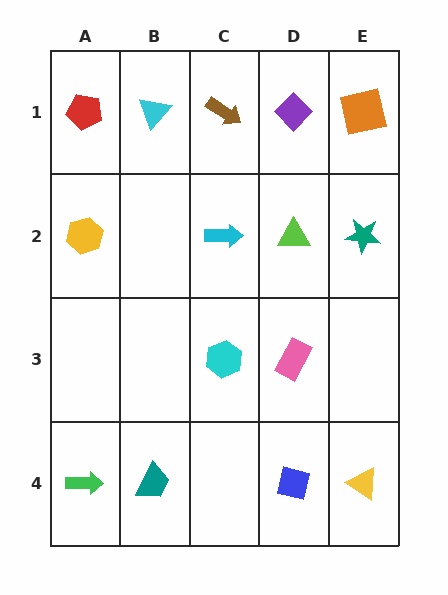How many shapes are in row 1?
5 shapes.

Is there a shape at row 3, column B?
No, that cell is empty.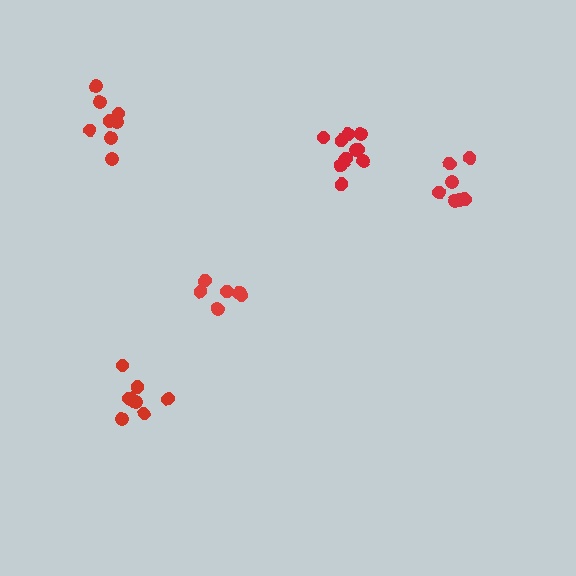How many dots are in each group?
Group 1: 7 dots, Group 2: 11 dots, Group 3: 7 dots, Group 4: 8 dots, Group 5: 8 dots (41 total).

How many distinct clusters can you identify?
There are 5 distinct clusters.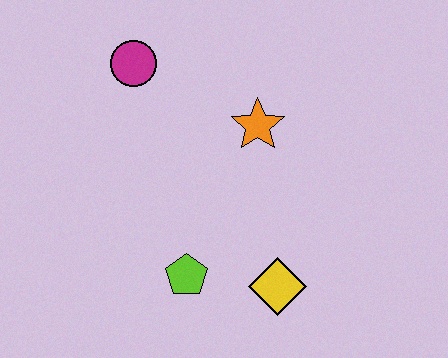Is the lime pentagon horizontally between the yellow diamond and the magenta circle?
Yes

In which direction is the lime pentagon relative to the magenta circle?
The lime pentagon is below the magenta circle.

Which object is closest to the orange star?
The magenta circle is closest to the orange star.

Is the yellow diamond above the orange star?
No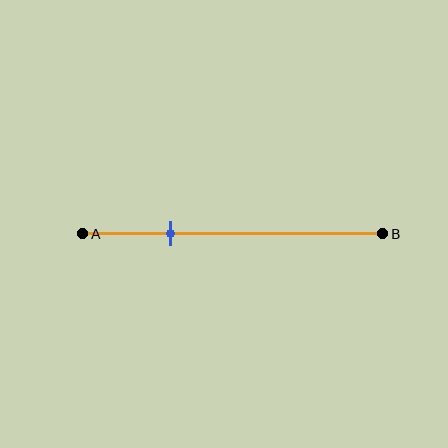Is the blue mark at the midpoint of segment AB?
No, the mark is at about 30% from A, not at the 50% midpoint.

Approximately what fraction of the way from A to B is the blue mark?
The blue mark is approximately 30% of the way from A to B.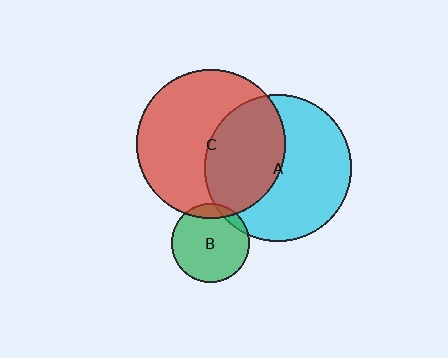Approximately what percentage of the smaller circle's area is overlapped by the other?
Approximately 10%.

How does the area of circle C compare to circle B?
Approximately 3.6 times.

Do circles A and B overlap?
Yes.